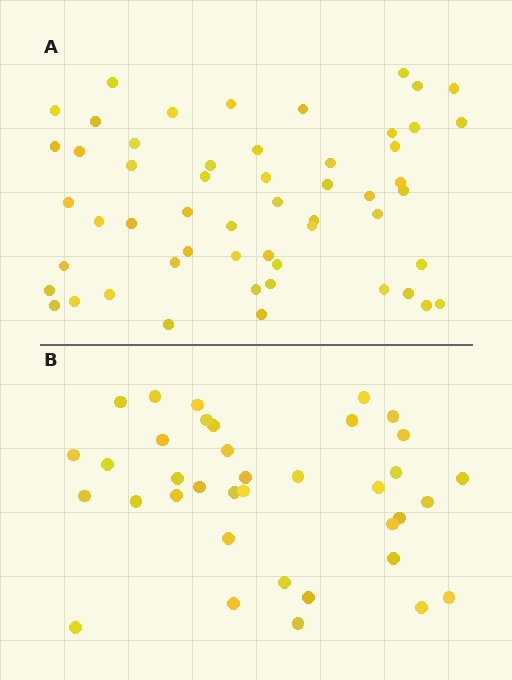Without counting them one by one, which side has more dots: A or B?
Region A (the top region) has more dots.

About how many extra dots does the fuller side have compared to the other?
Region A has approximately 15 more dots than region B.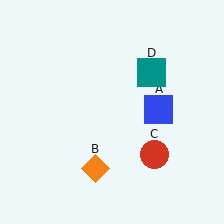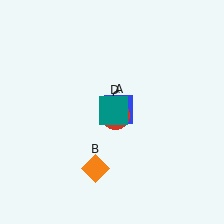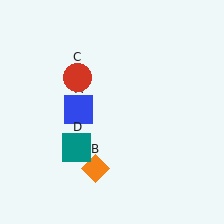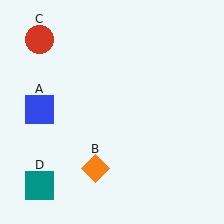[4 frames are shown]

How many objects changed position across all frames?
3 objects changed position: blue square (object A), red circle (object C), teal square (object D).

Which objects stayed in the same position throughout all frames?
Orange diamond (object B) remained stationary.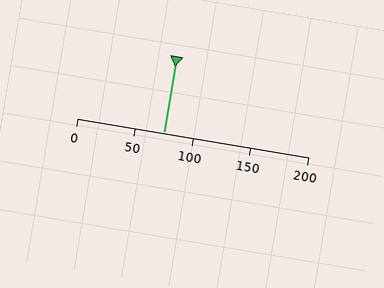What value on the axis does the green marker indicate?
The marker indicates approximately 75.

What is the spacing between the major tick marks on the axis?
The major ticks are spaced 50 apart.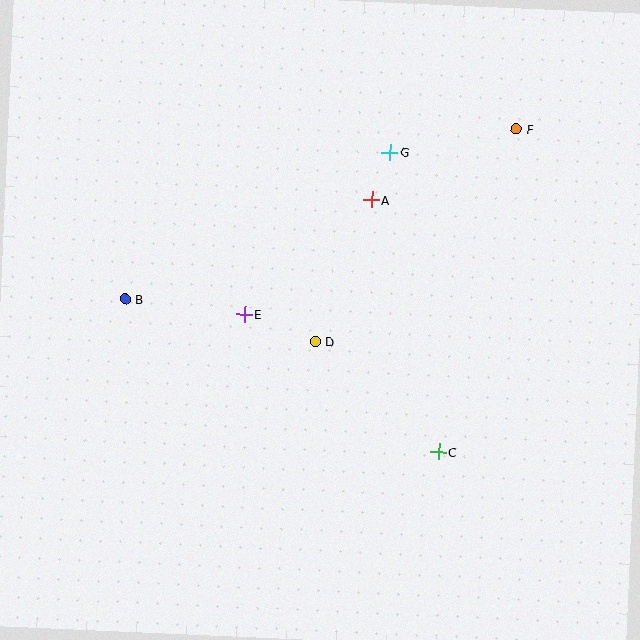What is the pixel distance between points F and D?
The distance between F and D is 292 pixels.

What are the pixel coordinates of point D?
Point D is at (315, 341).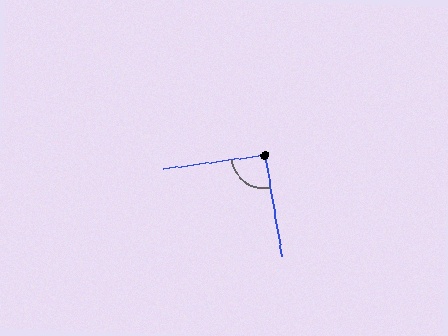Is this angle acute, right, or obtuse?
It is approximately a right angle.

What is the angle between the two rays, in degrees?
Approximately 92 degrees.